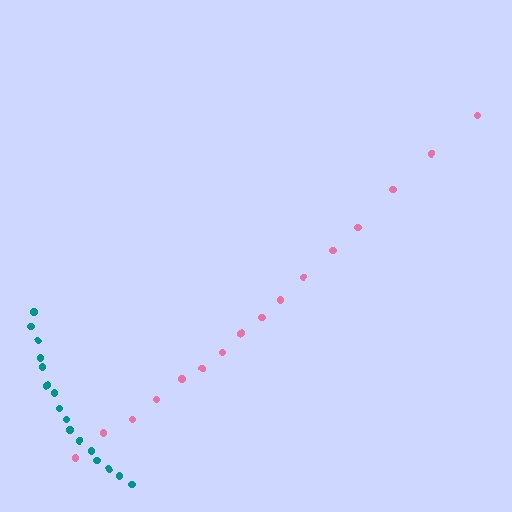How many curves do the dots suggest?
There are 2 distinct paths.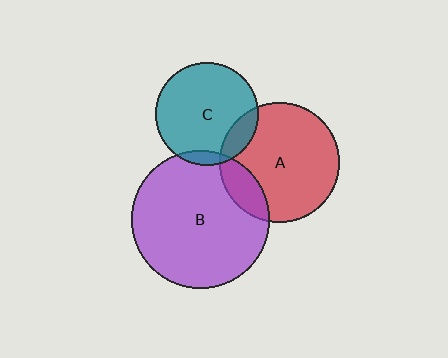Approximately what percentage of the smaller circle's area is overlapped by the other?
Approximately 15%.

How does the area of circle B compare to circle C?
Approximately 1.8 times.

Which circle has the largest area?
Circle B (purple).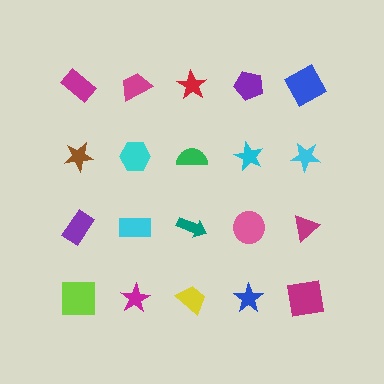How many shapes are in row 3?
5 shapes.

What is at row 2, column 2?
A cyan hexagon.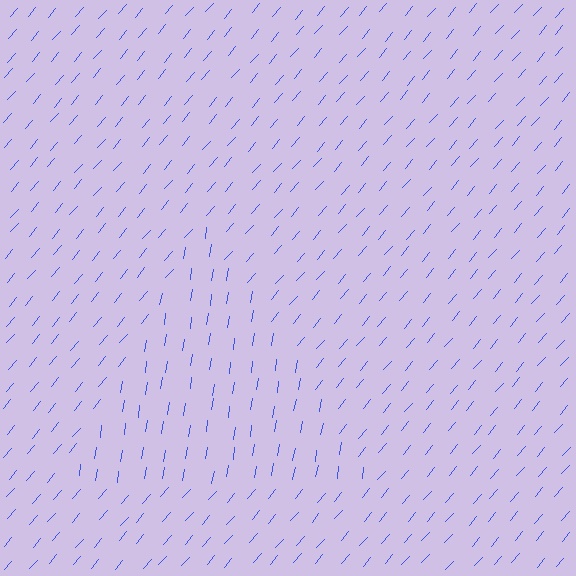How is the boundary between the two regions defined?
The boundary is defined purely by a change in line orientation (approximately 31 degrees difference). All lines are the same color and thickness.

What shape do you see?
I see a triangle.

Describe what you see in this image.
The image is filled with small blue line segments. A triangle region in the image has lines oriented differently from the surrounding lines, creating a visible texture boundary.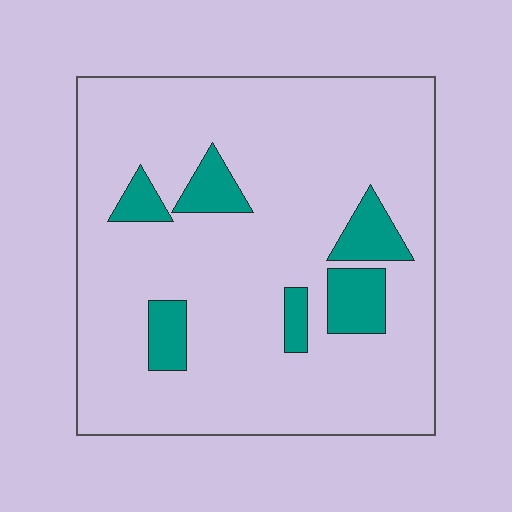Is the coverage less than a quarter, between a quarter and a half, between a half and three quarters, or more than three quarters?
Less than a quarter.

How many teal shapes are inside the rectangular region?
6.